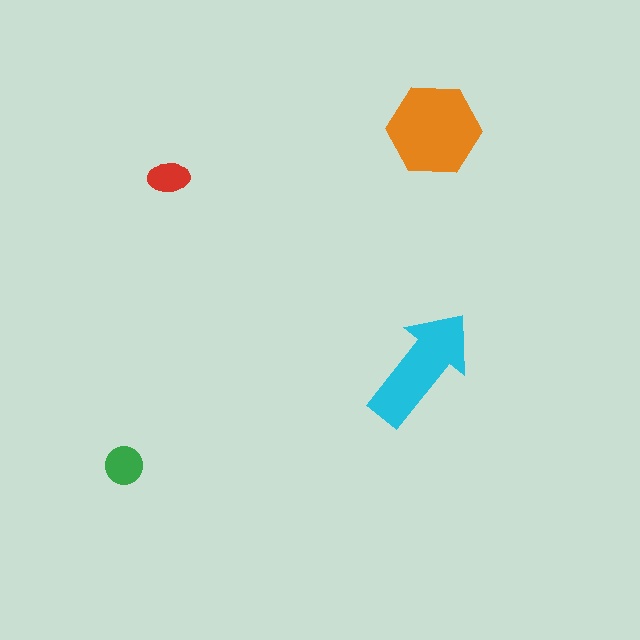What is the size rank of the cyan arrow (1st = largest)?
2nd.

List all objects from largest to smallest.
The orange hexagon, the cyan arrow, the green circle, the red ellipse.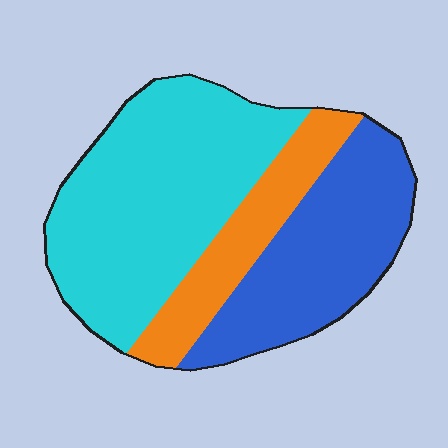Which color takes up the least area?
Orange, at roughly 20%.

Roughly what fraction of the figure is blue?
Blue covers 32% of the figure.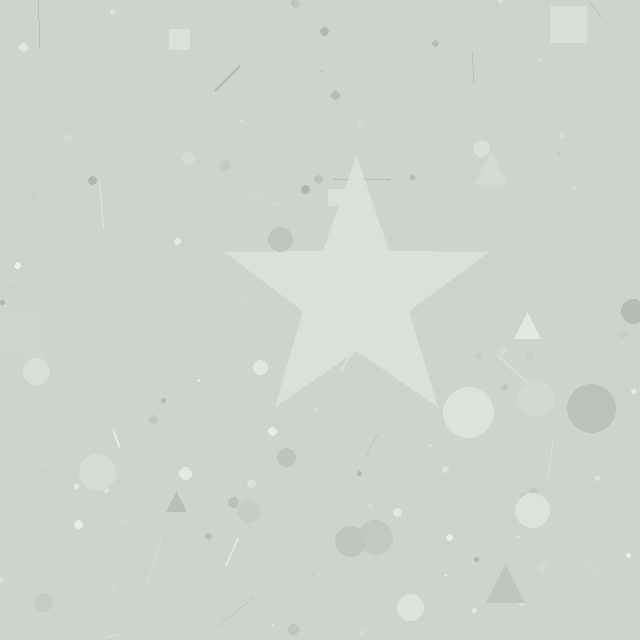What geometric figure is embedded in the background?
A star is embedded in the background.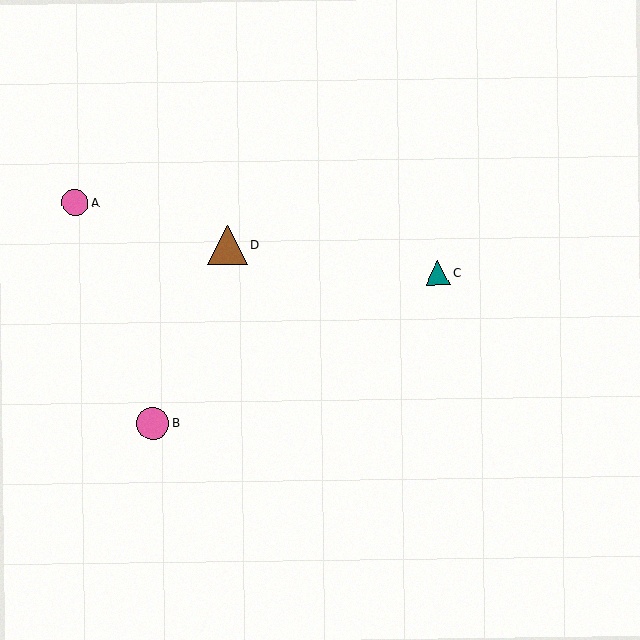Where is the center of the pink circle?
The center of the pink circle is at (75, 203).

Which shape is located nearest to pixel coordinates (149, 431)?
The pink circle (labeled B) at (153, 424) is nearest to that location.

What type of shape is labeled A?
Shape A is a pink circle.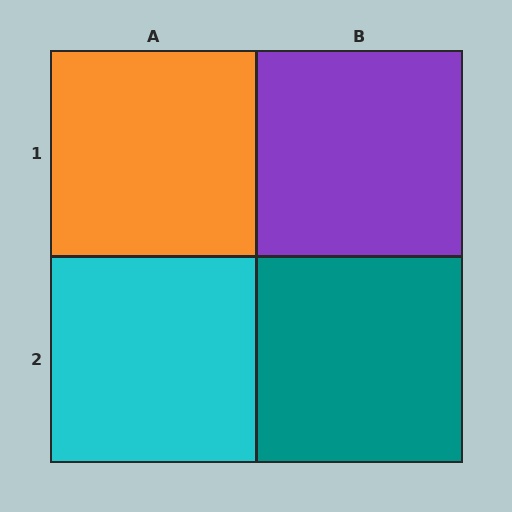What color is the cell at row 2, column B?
Teal.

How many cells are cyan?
1 cell is cyan.